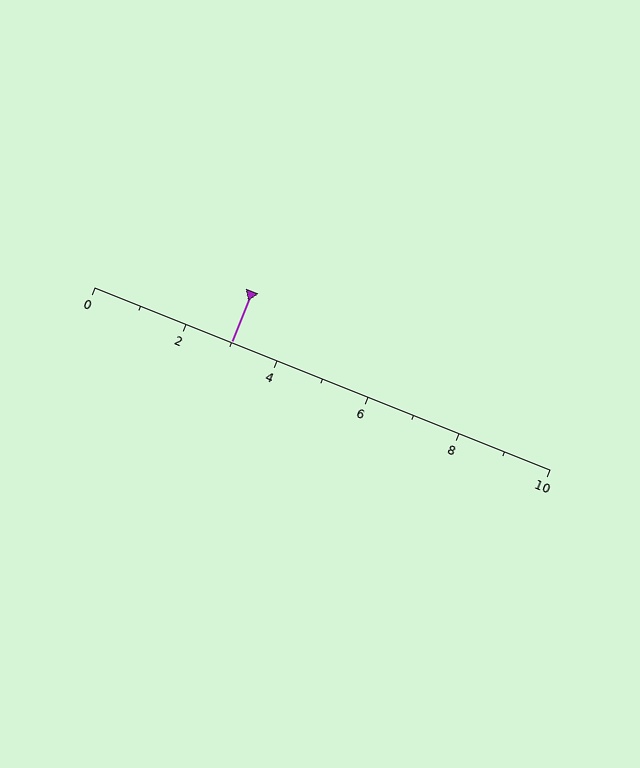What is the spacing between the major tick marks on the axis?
The major ticks are spaced 2 apart.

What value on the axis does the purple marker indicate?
The marker indicates approximately 3.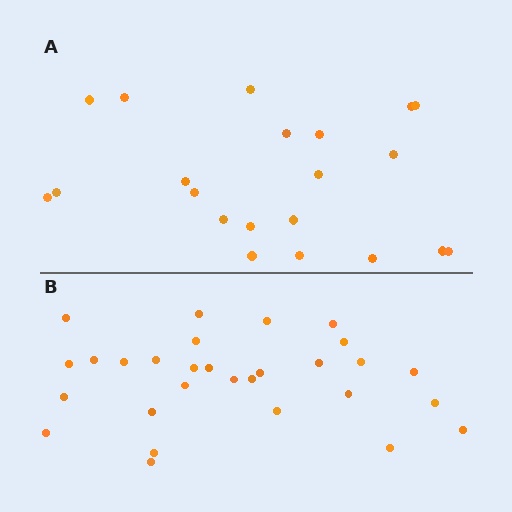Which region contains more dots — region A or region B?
Region B (the bottom region) has more dots.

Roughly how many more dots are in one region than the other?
Region B has roughly 8 or so more dots than region A.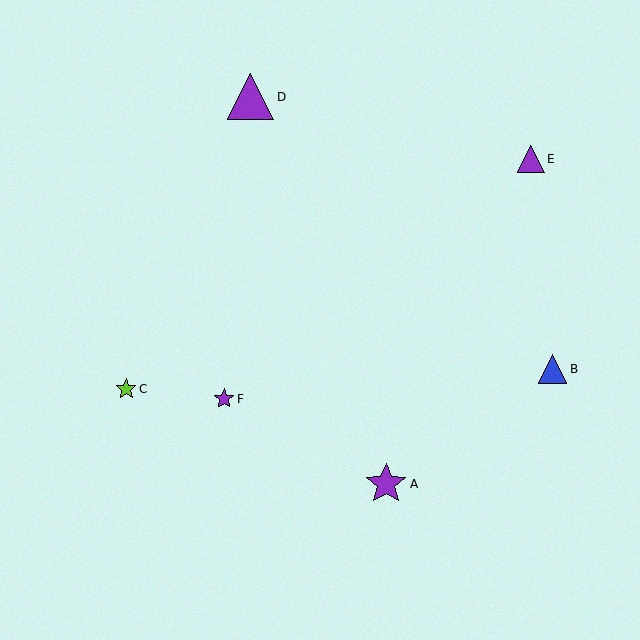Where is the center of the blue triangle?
The center of the blue triangle is at (553, 369).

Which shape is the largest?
The purple triangle (labeled D) is the largest.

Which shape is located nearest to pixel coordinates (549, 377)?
The blue triangle (labeled B) at (553, 369) is nearest to that location.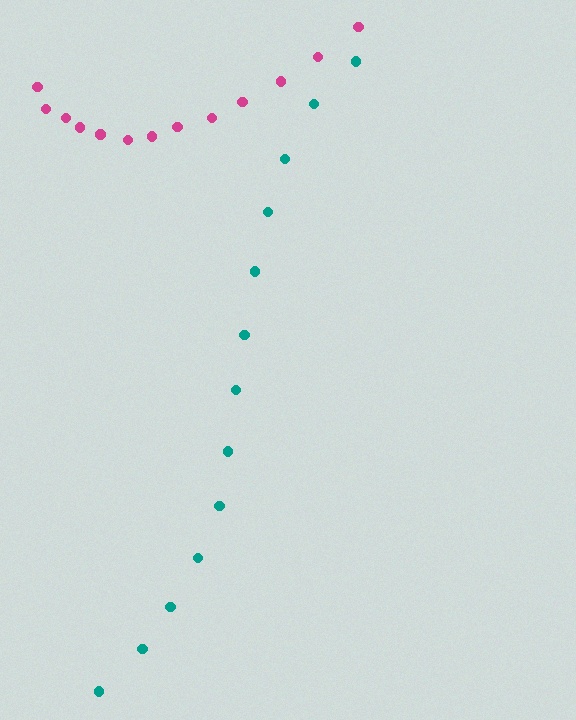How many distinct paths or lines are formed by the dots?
There are 2 distinct paths.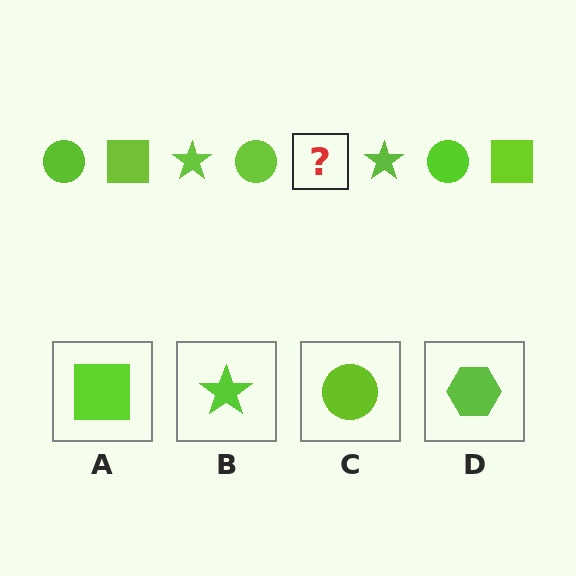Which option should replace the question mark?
Option A.